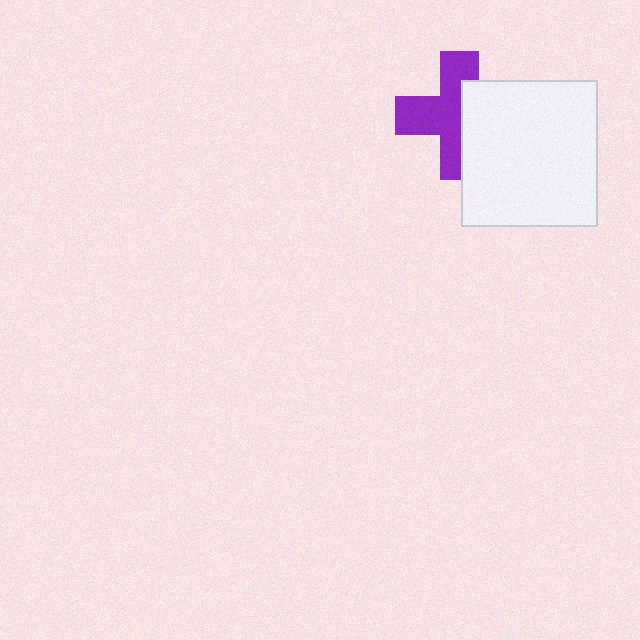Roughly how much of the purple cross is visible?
About half of it is visible (roughly 59%).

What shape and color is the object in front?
The object in front is a white rectangle.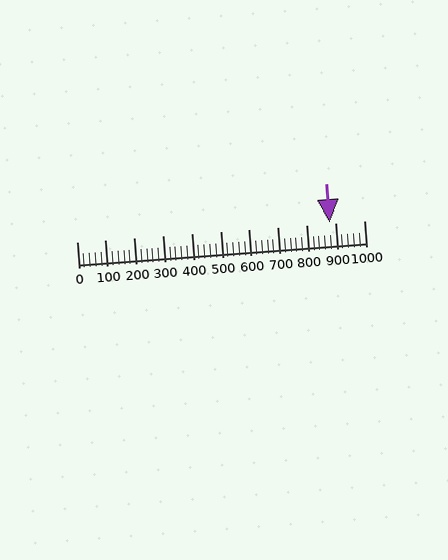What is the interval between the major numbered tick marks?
The major tick marks are spaced 100 units apart.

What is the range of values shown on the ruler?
The ruler shows values from 0 to 1000.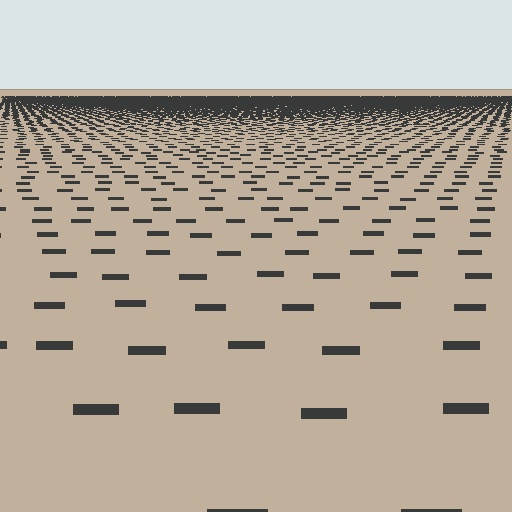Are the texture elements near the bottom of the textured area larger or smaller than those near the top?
Larger. Near the bottom, elements are closer to the viewer and appear at a bigger on-screen size.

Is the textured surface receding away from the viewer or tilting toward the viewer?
The surface is receding away from the viewer. Texture elements get smaller and denser toward the top.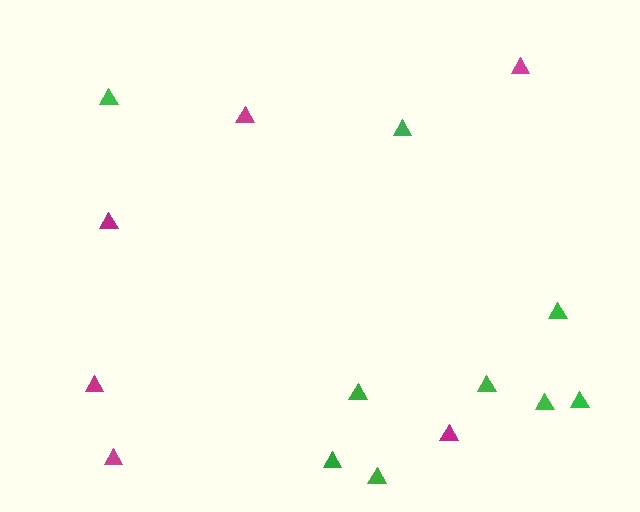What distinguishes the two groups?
There are 2 groups: one group of magenta triangles (6) and one group of green triangles (9).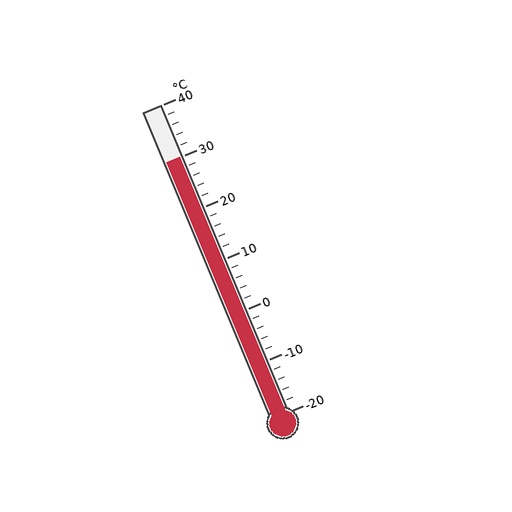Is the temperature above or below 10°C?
The temperature is above 10°C.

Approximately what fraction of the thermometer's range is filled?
The thermometer is filled to approximately 85% of its range.